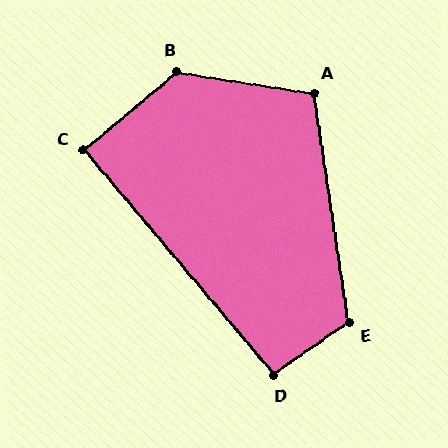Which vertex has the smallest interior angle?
C, at approximately 90 degrees.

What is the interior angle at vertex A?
Approximately 107 degrees (obtuse).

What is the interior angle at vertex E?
Approximately 116 degrees (obtuse).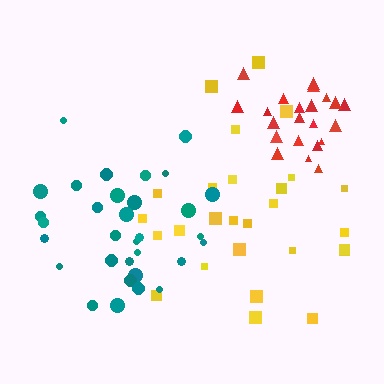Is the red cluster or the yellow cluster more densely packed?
Red.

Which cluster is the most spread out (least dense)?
Yellow.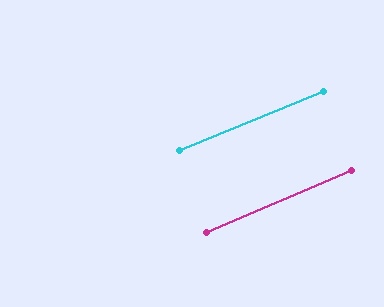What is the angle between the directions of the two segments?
Approximately 1 degree.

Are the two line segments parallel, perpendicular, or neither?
Parallel — their directions differ by only 0.8°.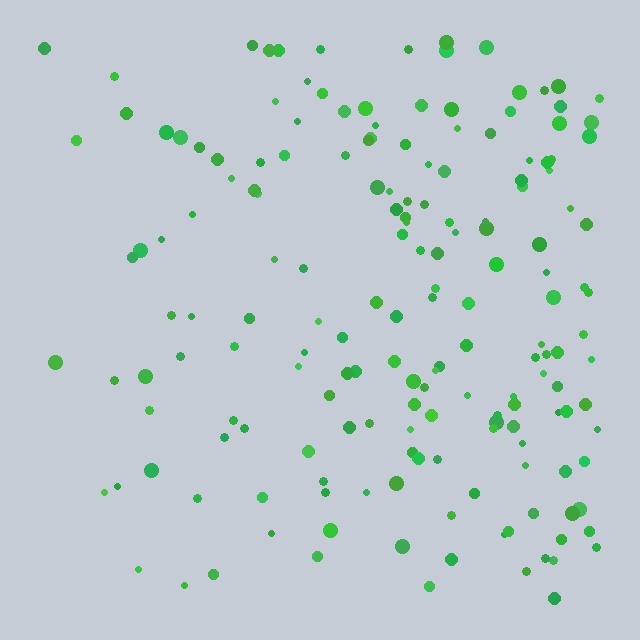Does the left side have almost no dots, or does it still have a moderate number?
Still a moderate number, just noticeably fewer than the right.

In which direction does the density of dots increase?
From left to right, with the right side densest.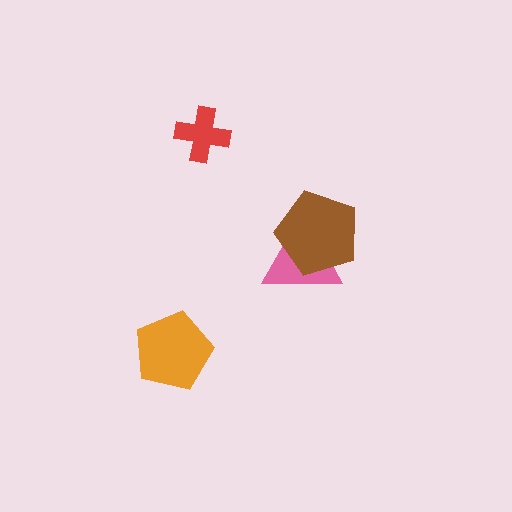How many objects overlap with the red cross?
0 objects overlap with the red cross.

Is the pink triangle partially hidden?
Yes, it is partially covered by another shape.